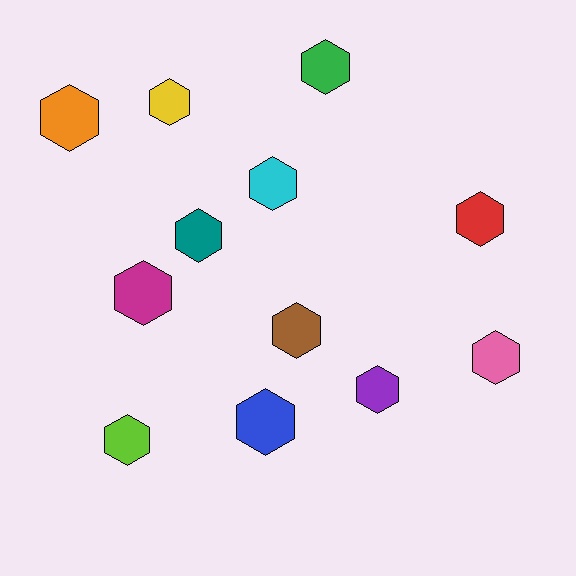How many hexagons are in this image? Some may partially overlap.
There are 12 hexagons.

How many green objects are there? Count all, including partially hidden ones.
There is 1 green object.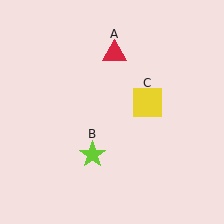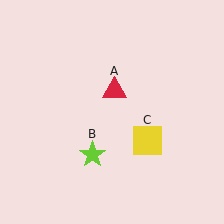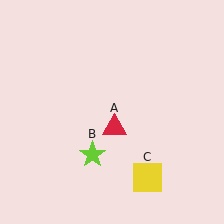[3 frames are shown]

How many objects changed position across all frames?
2 objects changed position: red triangle (object A), yellow square (object C).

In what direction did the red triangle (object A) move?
The red triangle (object A) moved down.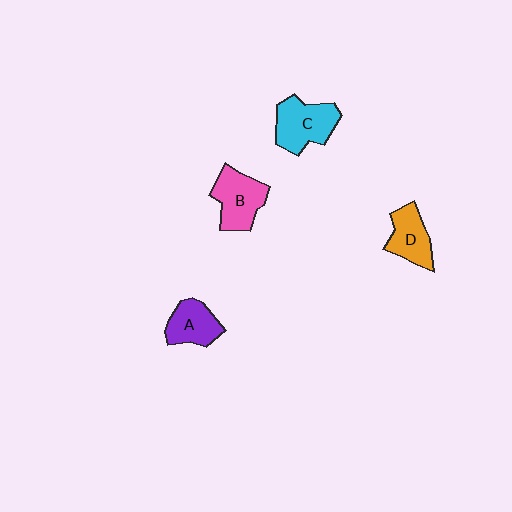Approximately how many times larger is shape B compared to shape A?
Approximately 1.2 times.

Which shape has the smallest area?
Shape A (purple).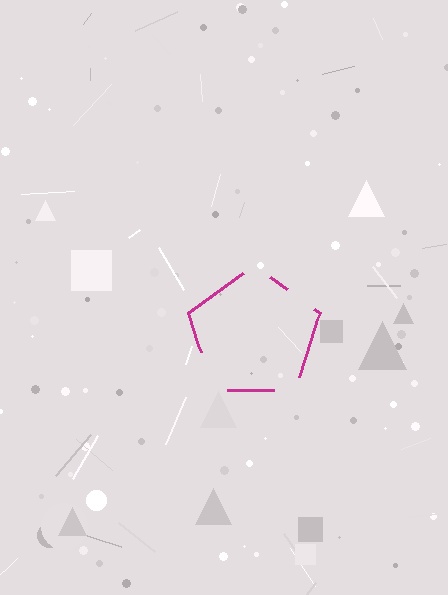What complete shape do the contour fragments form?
The contour fragments form a pentagon.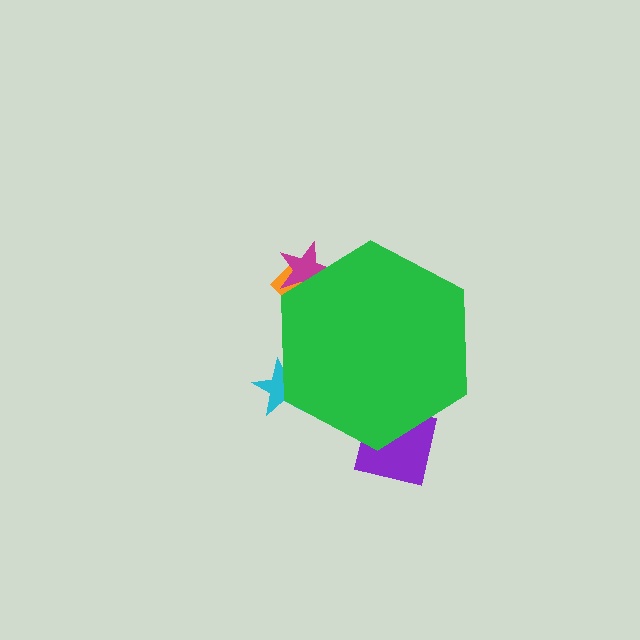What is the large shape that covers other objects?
A green hexagon.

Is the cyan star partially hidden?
Yes, the cyan star is partially hidden behind the green hexagon.